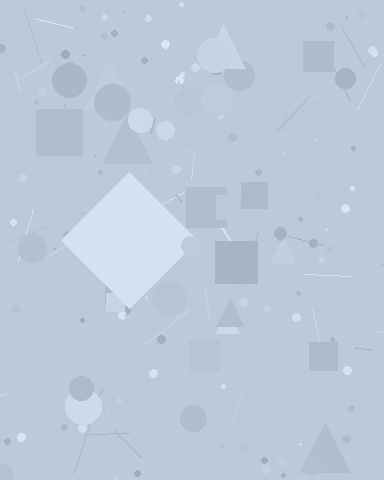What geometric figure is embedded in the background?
A diamond is embedded in the background.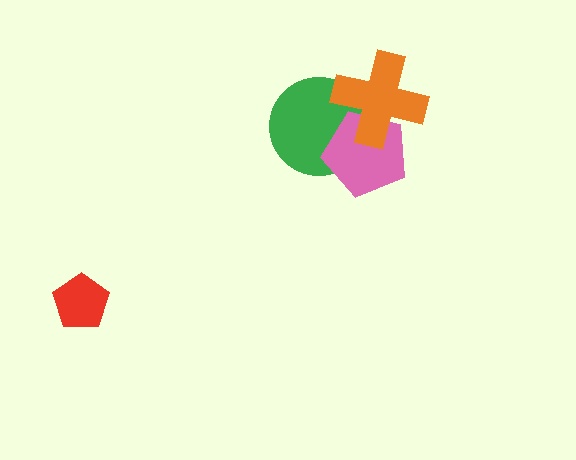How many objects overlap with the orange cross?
2 objects overlap with the orange cross.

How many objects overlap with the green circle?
2 objects overlap with the green circle.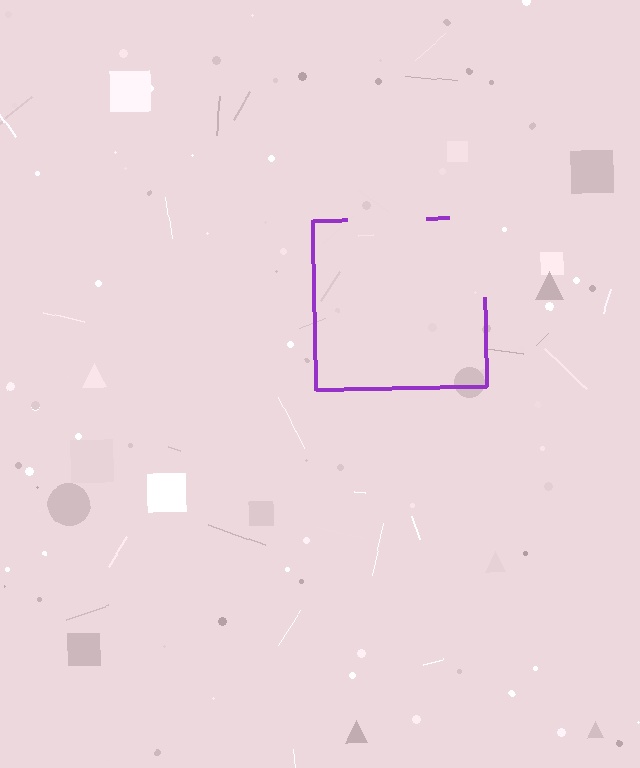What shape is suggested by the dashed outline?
The dashed outline suggests a square.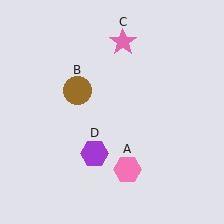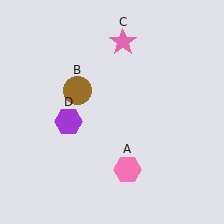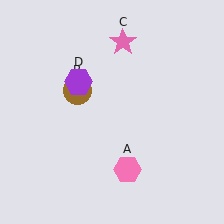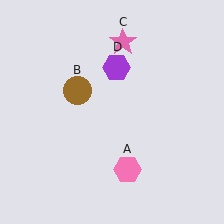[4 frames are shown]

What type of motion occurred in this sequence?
The purple hexagon (object D) rotated clockwise around the center of the scene.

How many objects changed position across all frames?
1 object changed position: purple hexagon (object D).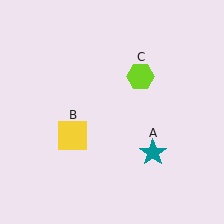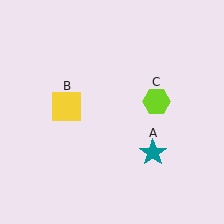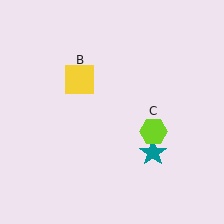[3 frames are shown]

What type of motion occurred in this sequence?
The yellow square (object B), lime hexagon (object C) rotated clockwise around the center of the scene.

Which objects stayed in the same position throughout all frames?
Teal star (object A) remained stationary.